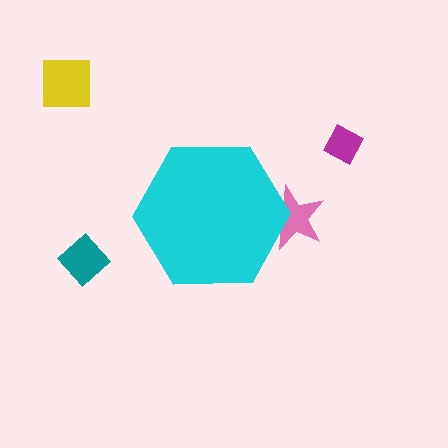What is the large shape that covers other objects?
A cyan hexagon.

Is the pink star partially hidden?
Yes, the pink star is partially hidden behind the cyan hexagon.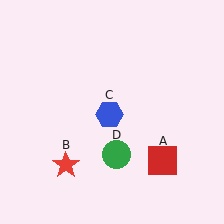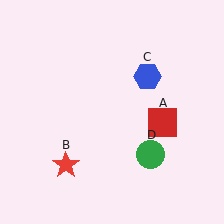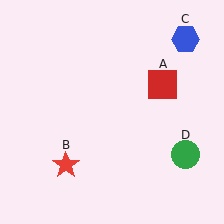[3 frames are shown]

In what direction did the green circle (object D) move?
The green circle (object D) moved right.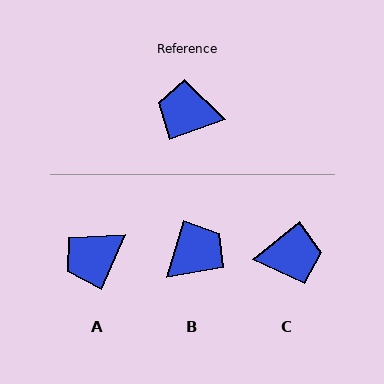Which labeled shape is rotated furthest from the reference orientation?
C, about 160 degrees away.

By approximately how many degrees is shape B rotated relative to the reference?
Approximately 126 degrees clockwise.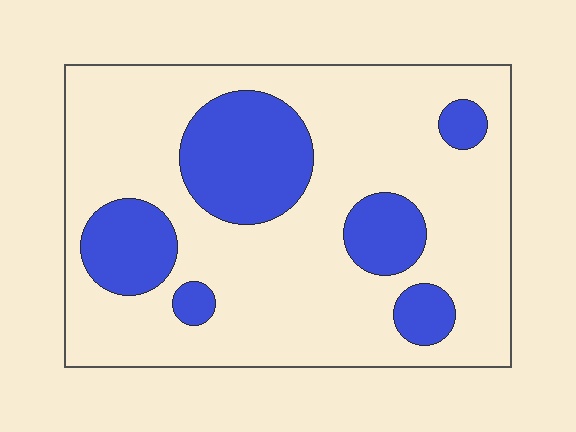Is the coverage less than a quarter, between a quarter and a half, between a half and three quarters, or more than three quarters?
Less than a quarter.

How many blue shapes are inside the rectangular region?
6.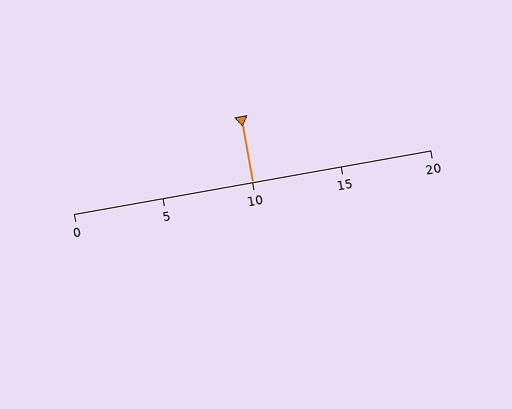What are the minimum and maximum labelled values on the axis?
The axis runs from 0 to 20.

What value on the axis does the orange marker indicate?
The marker indicates approximately 10.